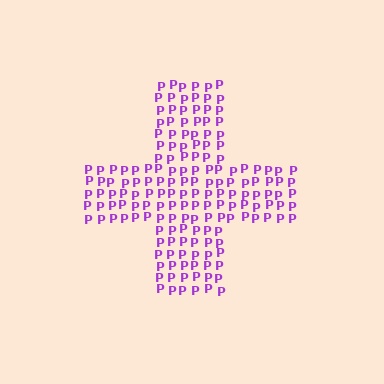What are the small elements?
The small elements are letter P's.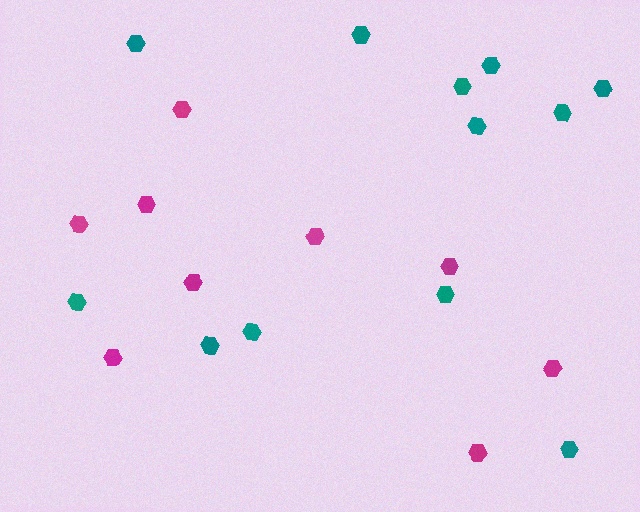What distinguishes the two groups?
There are 2 groups: one group of magenta hexagons (9) and one group of teal hexagons (12).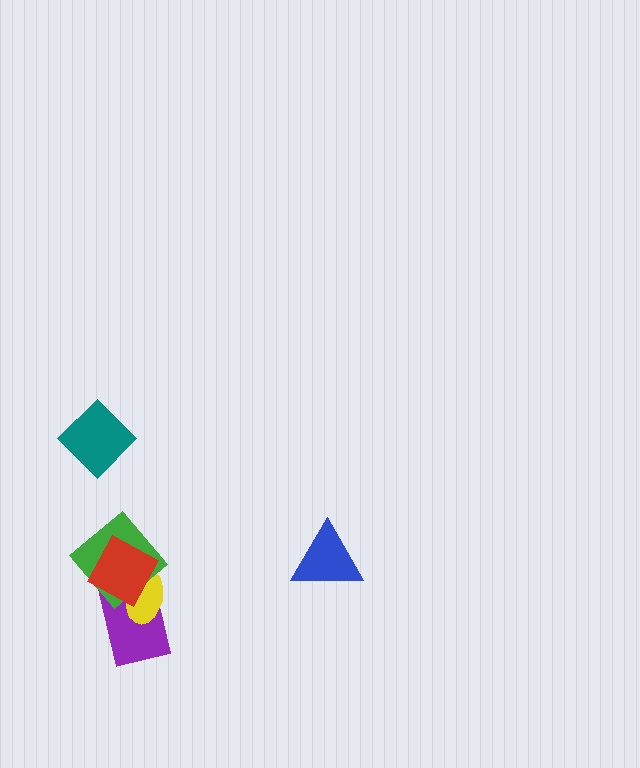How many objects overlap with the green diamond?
3 objects overlap with the green diamond.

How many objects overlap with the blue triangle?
0 objects overlap with the blue triangle.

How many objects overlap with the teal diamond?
0 objects overlap with the teal diamond.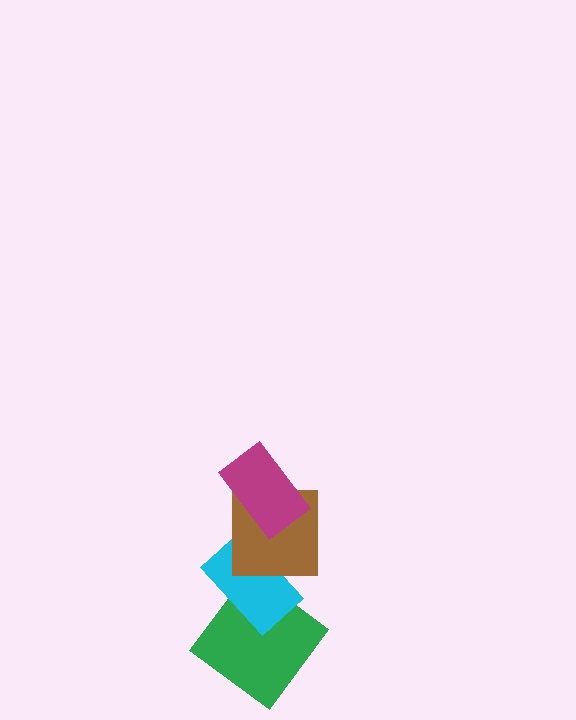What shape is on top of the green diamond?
The cyan rectangle is on top of the green diamond.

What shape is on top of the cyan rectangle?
The brown square is on top of the cyan rectangle.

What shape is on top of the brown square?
The magenta rectangle is on top of the brown square.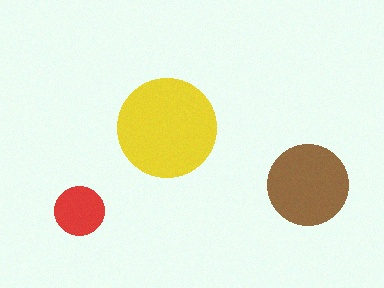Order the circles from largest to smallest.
the yellow one, the brown one, the red one.